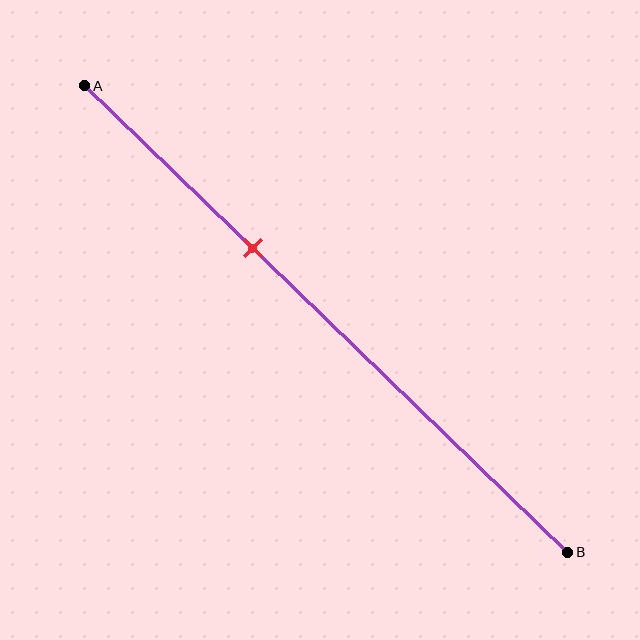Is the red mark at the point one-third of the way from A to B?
Yes, the mark is approximately at the one-third point.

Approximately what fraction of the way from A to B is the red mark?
The red mark is approximately 35% of the way from A to B.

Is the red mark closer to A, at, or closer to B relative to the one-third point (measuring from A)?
The red mark is approximately at the one-third point of segment AB.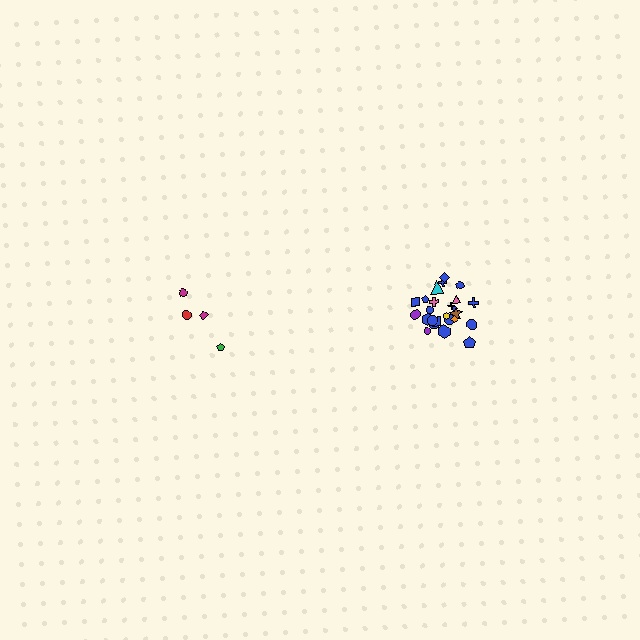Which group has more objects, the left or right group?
The right group.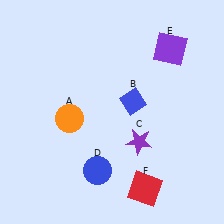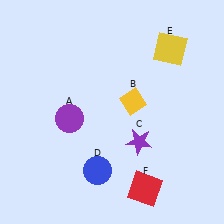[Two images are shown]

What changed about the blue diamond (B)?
In Image 1, B is blue. In Image 2, it changed to yellow.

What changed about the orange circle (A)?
In Image 1, A is orange. In Image 2, it changed to purple.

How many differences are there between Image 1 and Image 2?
There are 3 differences between the two images.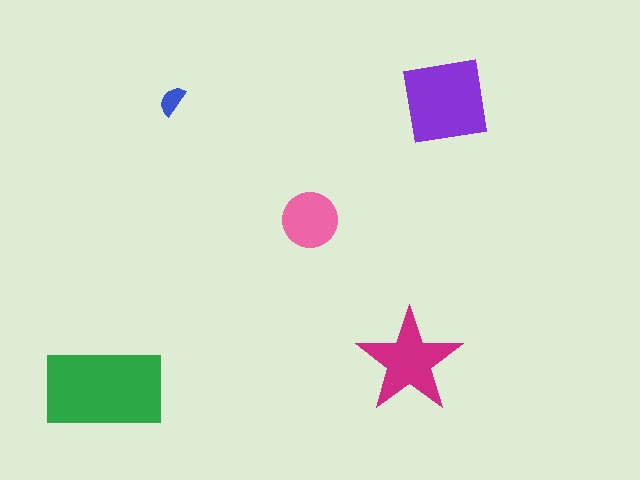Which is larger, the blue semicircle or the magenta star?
The magenta star.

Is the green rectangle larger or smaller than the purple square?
Larger.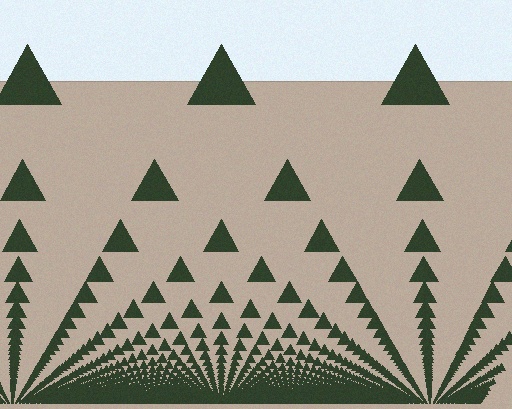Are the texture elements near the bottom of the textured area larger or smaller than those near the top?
Smaller. The gradient is inverted — elements near the bottom are smaller and denser.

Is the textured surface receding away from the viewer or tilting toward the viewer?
The surface appears to tilt toward the viewer. Texture elements get larger and sparser toward the top.